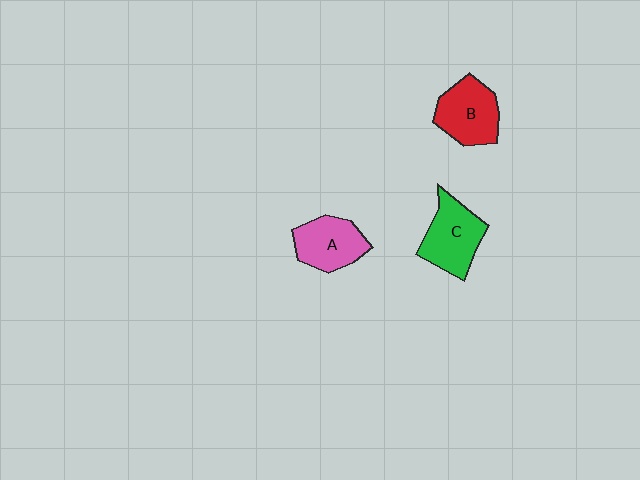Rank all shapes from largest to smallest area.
From largest to smallest: C (green), B (red), A (pink).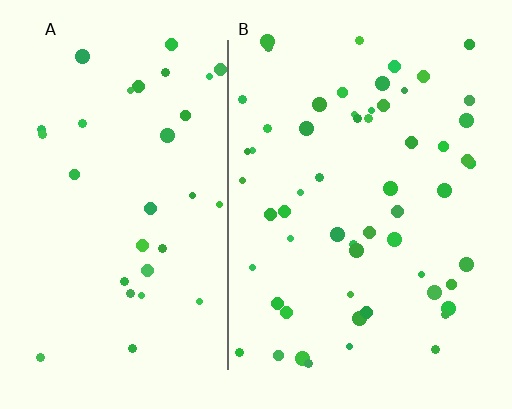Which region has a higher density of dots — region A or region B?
B (the right).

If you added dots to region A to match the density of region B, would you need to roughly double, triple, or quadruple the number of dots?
Approximately double.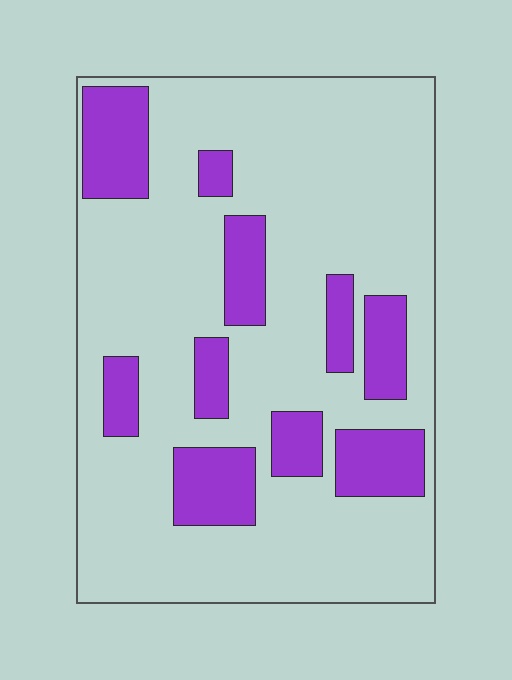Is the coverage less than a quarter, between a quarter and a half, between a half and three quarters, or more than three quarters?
Less than a quarter.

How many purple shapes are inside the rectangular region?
10.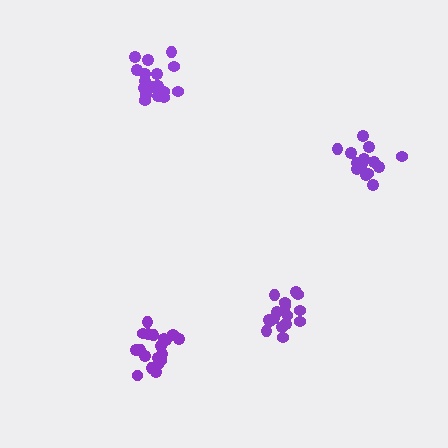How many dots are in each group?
Group 1: 20 dots, Group 2: 18 dots, Group 3: 16 dots, Group 4: 14 dots (68 total).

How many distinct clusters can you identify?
There are 4 distinct clusters.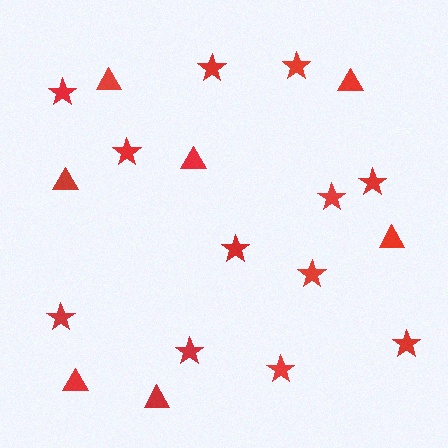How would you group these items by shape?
There are 2 groups: one group of stars (12) and one group of triangles (7).